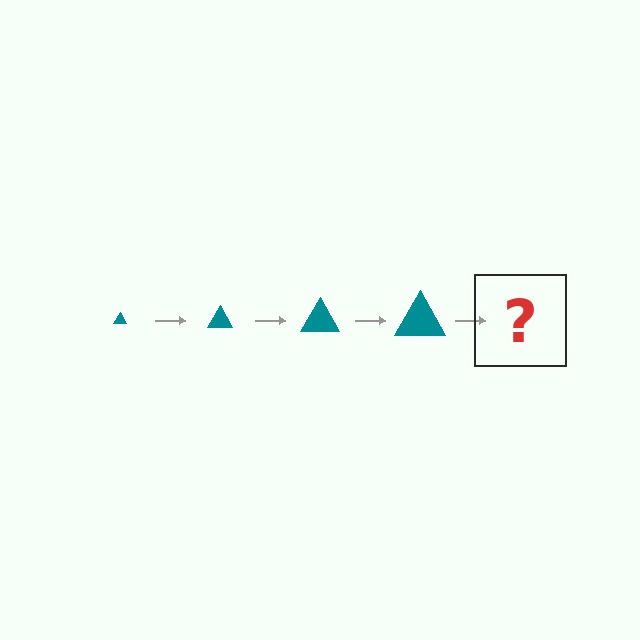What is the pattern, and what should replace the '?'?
The pattern is that the triangle gets progressively larger each step. The '?' should be a teal triangle, larger than the previous one.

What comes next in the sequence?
The next element should be a teal triangle, larger than the previous one.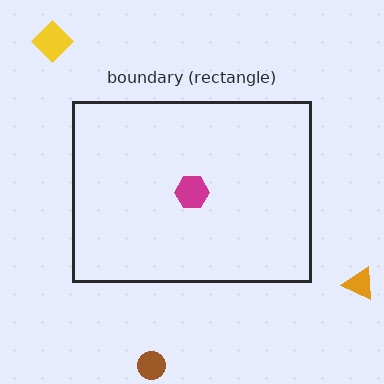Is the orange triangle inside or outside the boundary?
Outside.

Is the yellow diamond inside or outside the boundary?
Outside.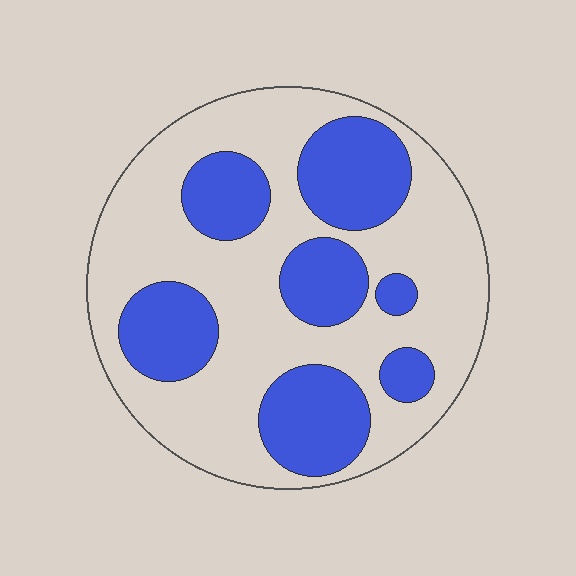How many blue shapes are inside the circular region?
7.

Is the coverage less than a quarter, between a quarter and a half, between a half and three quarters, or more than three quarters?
Between a quarter and a half.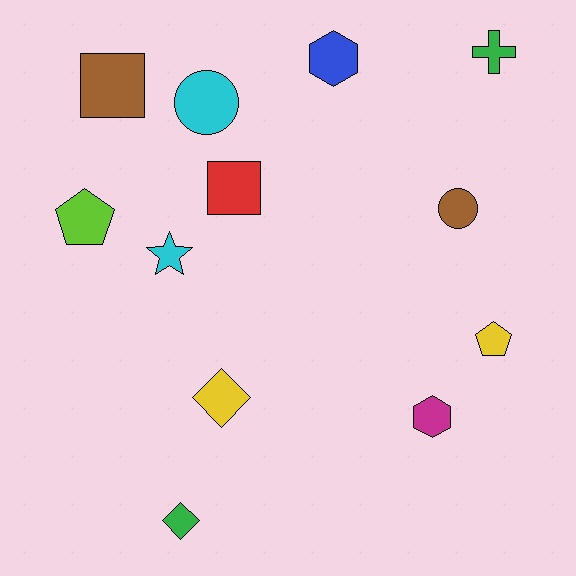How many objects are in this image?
There are 12 objects.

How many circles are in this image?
There are 2 circles.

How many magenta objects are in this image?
There is 1 magenta object.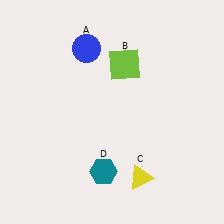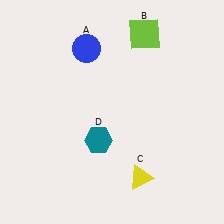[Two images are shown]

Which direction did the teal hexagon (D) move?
The teal hexagon (D) moved up.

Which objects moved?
The objects that moved are: the lime square (B), the teal hexagon (D).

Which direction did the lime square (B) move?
The lime square (B) moved up.